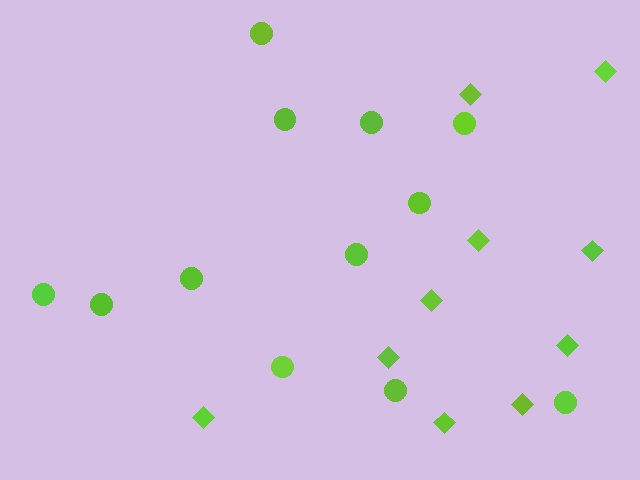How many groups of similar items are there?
There are 2 groups: one group of circles (12) and one group of diamonds (10).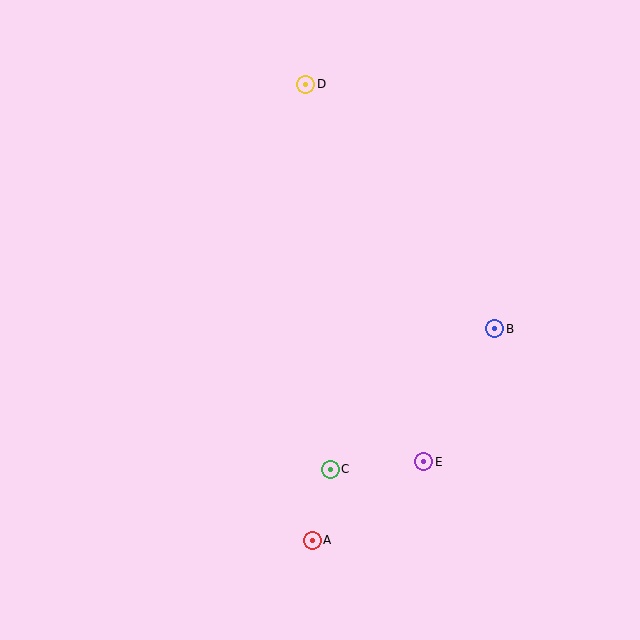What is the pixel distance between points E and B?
The distance between E and B is 151 pixels.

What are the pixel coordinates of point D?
Point D is at (306, 84).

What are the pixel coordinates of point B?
Point B is at (495, 329).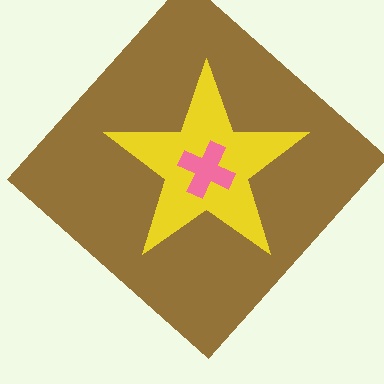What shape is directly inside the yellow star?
The pink cross.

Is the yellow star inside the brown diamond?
Yes.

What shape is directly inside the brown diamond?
The yellow star.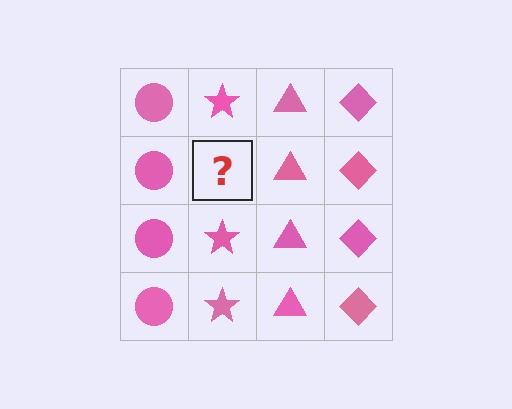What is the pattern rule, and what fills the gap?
The rule is that each column has a consistent shape. The gap should be filled with a pink star.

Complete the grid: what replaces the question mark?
The question mark should be replaced with a pink star.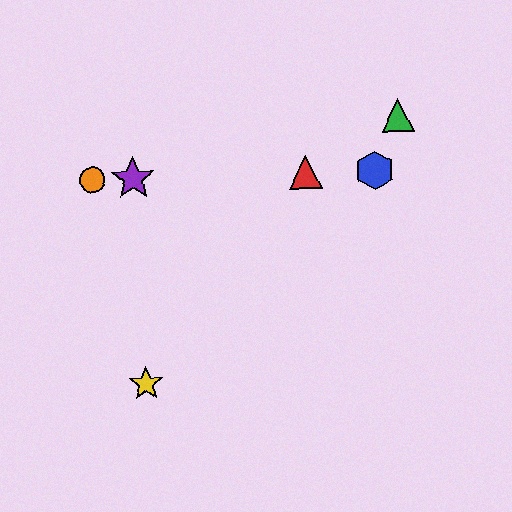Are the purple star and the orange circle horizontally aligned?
Yes, both are at y≈178.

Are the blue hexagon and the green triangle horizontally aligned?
No, the blue hexagon is at y≈170 and the green triangle is at y≈115.